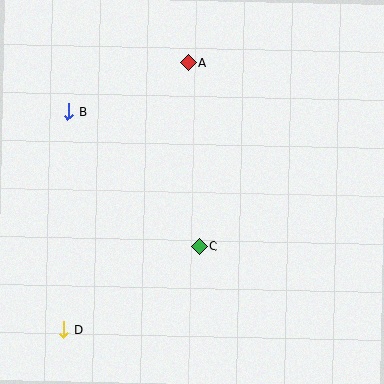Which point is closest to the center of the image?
Point C at (199, 246) is closest to the center.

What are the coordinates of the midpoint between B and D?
The midpoint between B and D is at (66, 221).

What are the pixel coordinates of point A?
Point A is at (188, 63).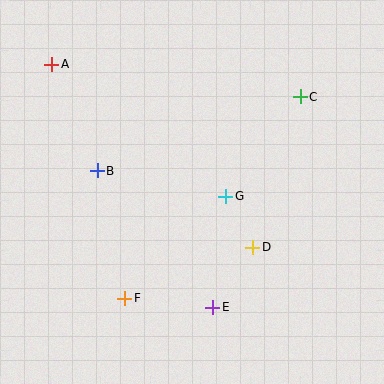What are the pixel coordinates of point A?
Point A is at (52, 64).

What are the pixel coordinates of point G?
Point G is at (226, 196).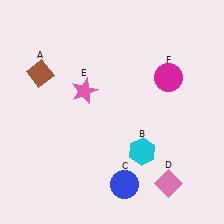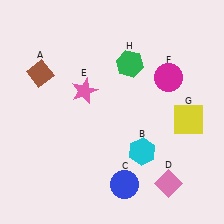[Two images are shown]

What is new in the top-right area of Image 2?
A green hexagon (H) was added in the top-right area of Image 2.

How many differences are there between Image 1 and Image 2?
There are 2 differences between the two images.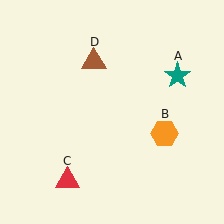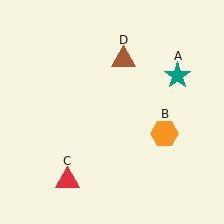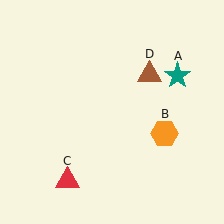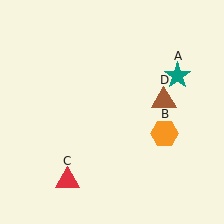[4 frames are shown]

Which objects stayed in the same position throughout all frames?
Teal star (object A) and orange hexagon (object B) and red triangle (object C) remained stationary.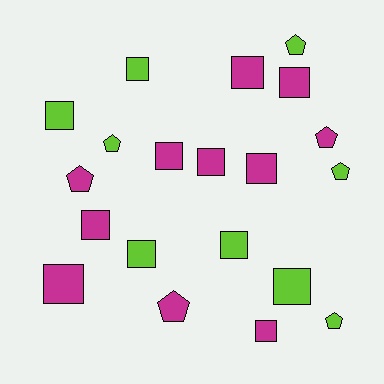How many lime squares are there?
There are 5 lime squares.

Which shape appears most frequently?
Square, with 13 objects.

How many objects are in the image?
There are 20 objects.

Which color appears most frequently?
Magenta, with 11 objects.